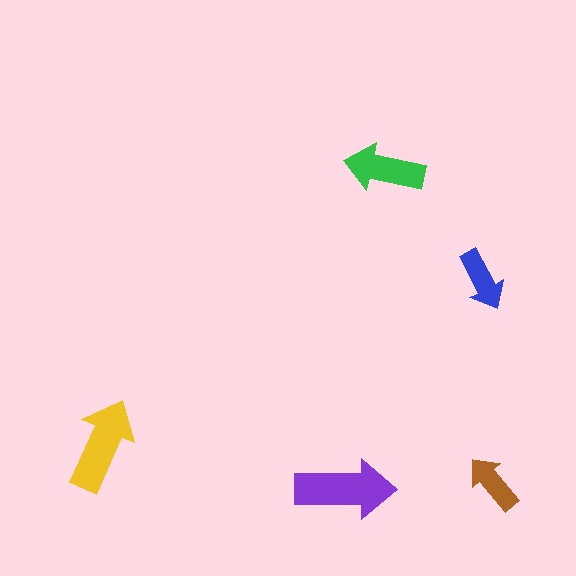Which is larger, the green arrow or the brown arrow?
The green one.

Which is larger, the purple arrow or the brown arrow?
The purple one.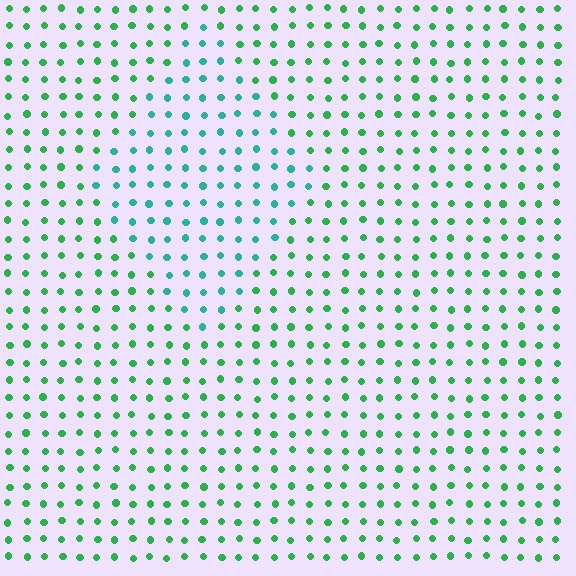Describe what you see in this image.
The image is filled with small green elements in a uniform arrangement. A diamond-shaped region is visible where the elements are tinted to a slightly different hue, forming a subtle color boundary.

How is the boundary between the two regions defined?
The boundary is defined purely by a slight shift in hue (about 38 degrees). Spacing, size, and orientation are identical on both sides.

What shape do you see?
I see a diamond.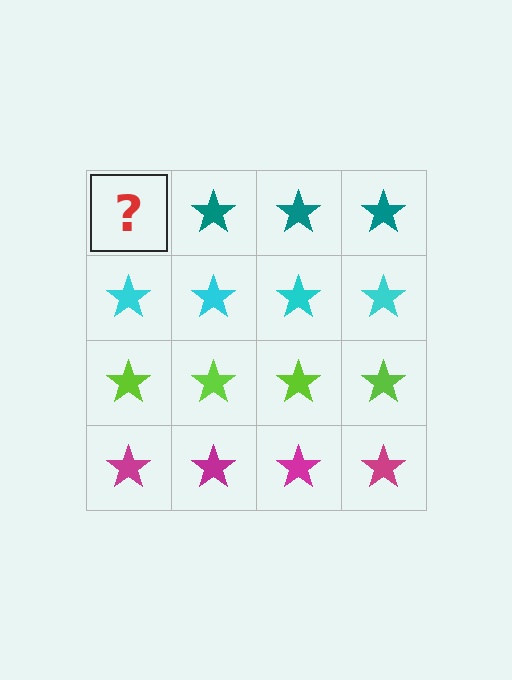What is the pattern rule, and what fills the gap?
The rule is that each row has a consistent color. The gap should be filled with a teal star.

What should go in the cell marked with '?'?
The missing cell should contain a teal star.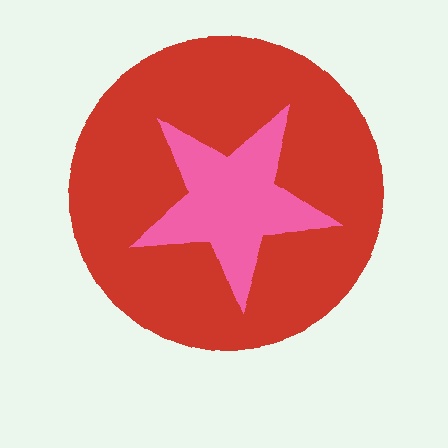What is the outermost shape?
The red circle.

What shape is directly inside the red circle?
The pink star.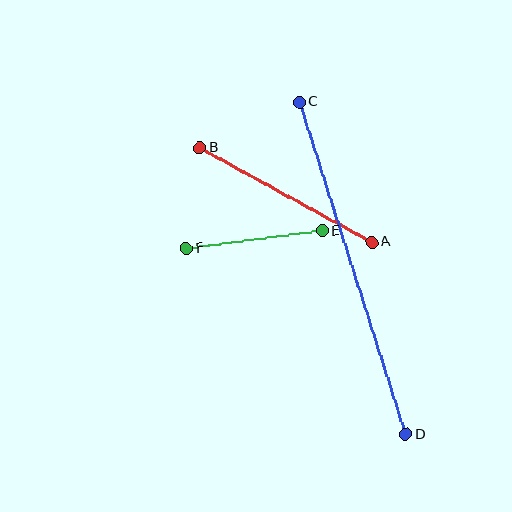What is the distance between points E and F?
The distance is approximately 137 pixels.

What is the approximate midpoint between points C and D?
The midpoint is at approximately (353, 268) pixels.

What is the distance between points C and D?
The distance is approximately 348 pixels.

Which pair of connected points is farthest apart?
Points C and D are farthest apart.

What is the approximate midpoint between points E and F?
The midpoint is at approximately (254, 240) pixels.